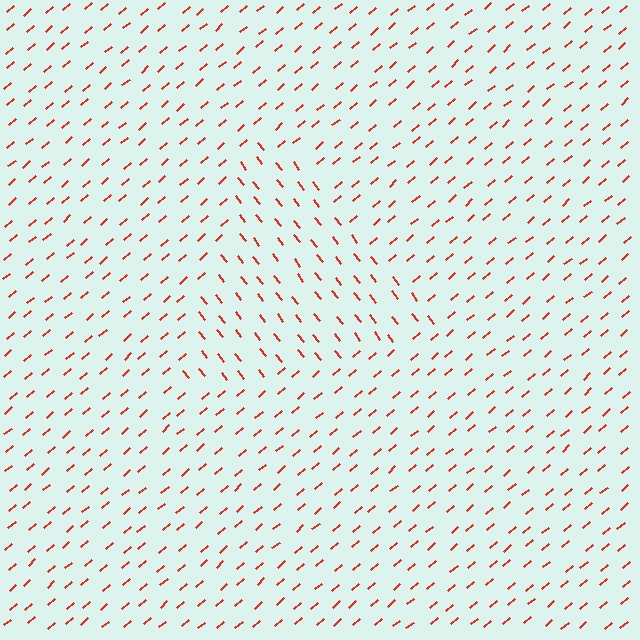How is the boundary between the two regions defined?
The boundary is defined purely by a change in line orientation (approximately 87 degrees difference). All lines are the same color and thickness.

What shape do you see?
I see a triangle.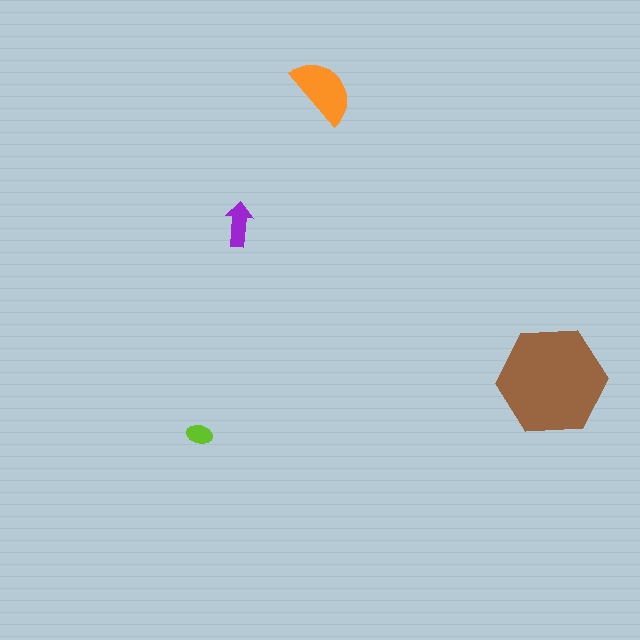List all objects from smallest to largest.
The lime ellipse, the purple arrow, the orange semicircle, the brown hexagon.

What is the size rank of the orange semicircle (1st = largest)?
2nd.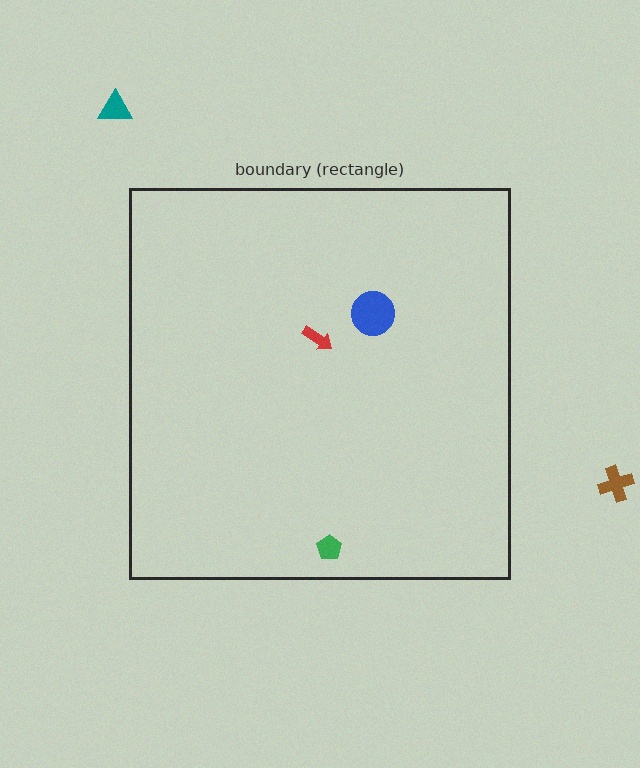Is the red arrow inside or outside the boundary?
Inside.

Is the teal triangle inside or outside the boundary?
Outside.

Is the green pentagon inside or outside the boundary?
Inside.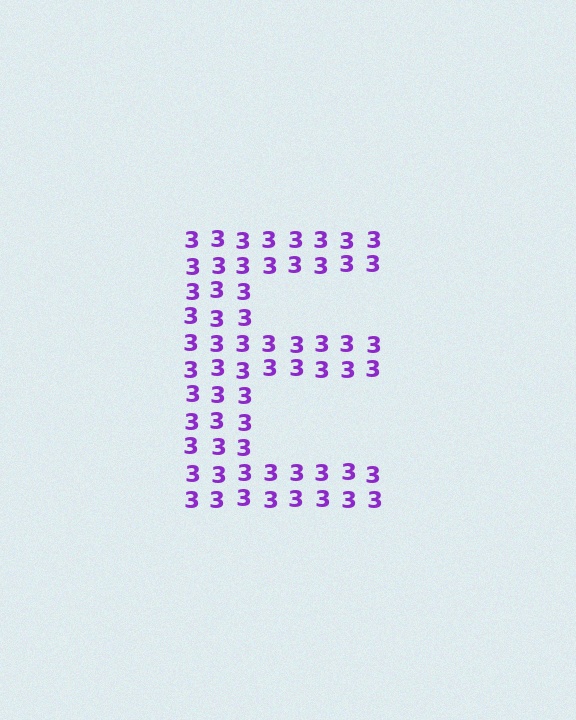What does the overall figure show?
The overall figure shows the letter E.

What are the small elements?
The small elements are digit 3's.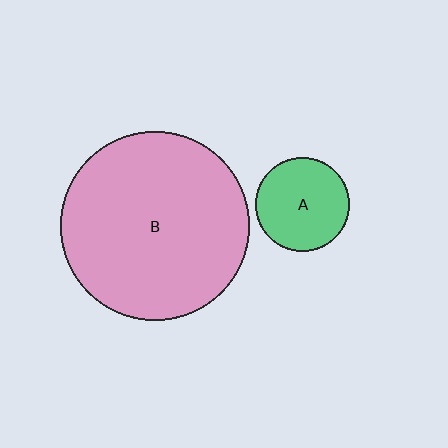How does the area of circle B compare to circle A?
Approximately 4.0 times.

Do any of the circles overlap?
No, none of the circles overlap.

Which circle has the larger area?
Circle B (pink).